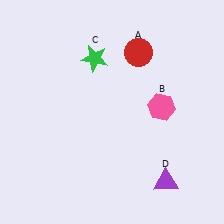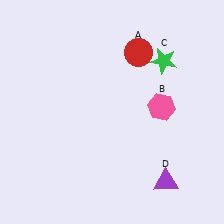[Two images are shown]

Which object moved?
The green star (C) moved right.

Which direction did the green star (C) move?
The green star (C) moved right.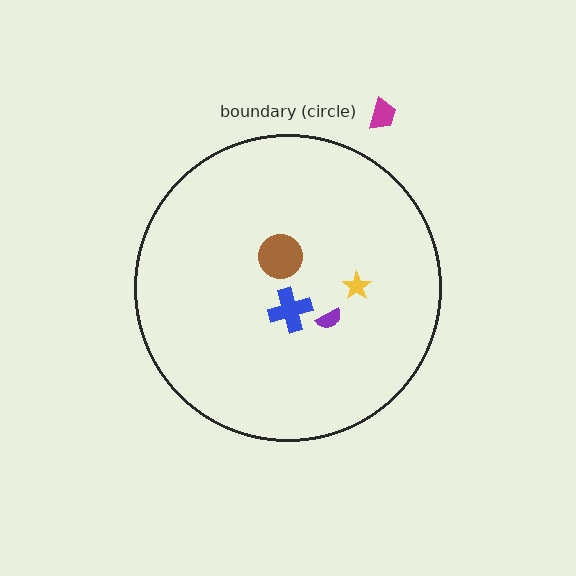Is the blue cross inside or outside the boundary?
Inside.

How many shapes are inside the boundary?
4 inside, 1 outside.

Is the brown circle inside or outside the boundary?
Inside.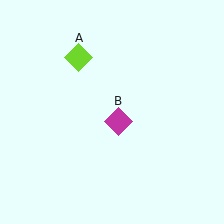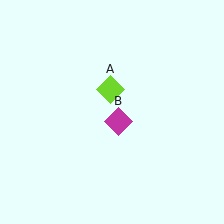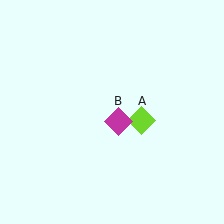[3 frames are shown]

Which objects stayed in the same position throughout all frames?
Magenta diamond (object B) remained stationary.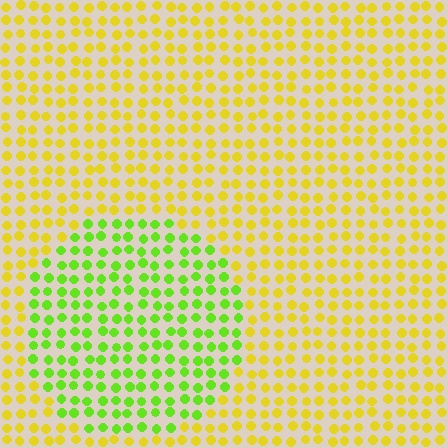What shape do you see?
I see a circle.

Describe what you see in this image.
The image is filled with small yellow elements in a uniform arrangement. A circle-shaped region is visible where the elements are tinted to a slightly different hue, forming a subtle color boundary.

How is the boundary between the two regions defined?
The boundary is defined purely by a slight shift in hue (about 44 degrees). Spacing, size, and orientation are identical on both sides.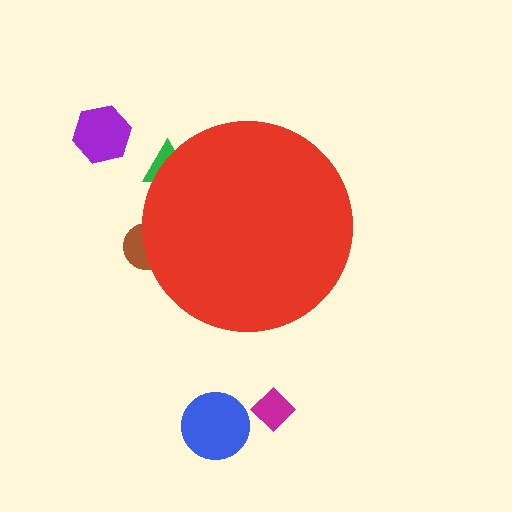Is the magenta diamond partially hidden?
No, the magenta diamond is fully visible.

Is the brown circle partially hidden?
Yes, the brown circle is partially hidden behind the red circle.